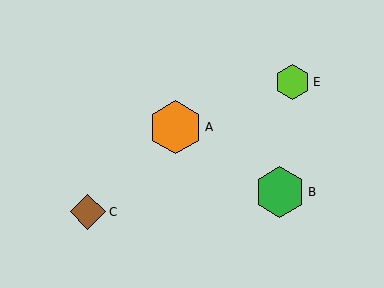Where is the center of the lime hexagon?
The center of the lime hexagon is at (292, 82).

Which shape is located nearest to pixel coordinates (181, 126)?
The orange hexagon (labeled A) at (176, 127) is nearest to that location.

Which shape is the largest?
The orange hexagon (labeled A) is the largest.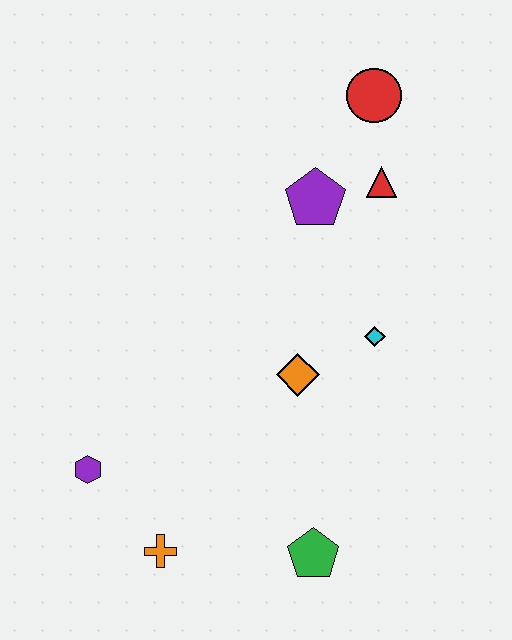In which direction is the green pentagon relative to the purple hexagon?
The green pentagon is to the right of the purple hexagon.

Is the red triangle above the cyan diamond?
Yes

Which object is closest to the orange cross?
The purple hexagon is closest to the orange cross.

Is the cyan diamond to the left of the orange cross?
No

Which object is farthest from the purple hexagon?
The red circle is farthest from the purple hexagon.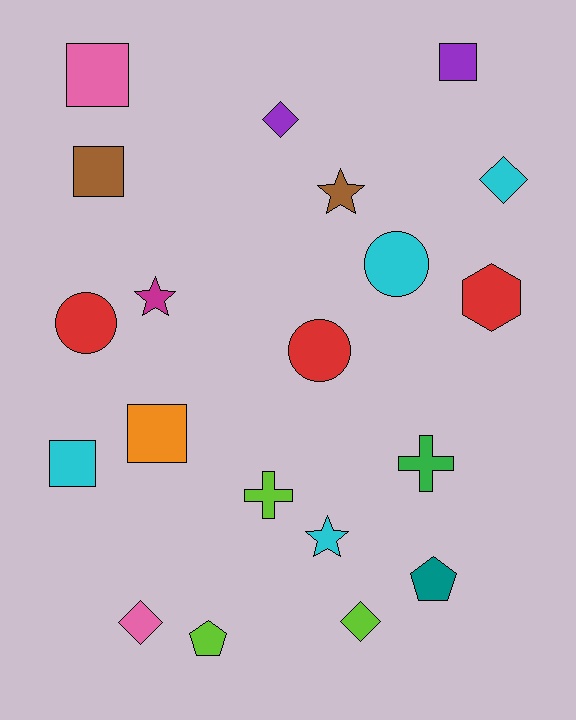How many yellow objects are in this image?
There are no yellow objects.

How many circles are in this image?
There are 3 circles.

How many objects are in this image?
There are 20 objects.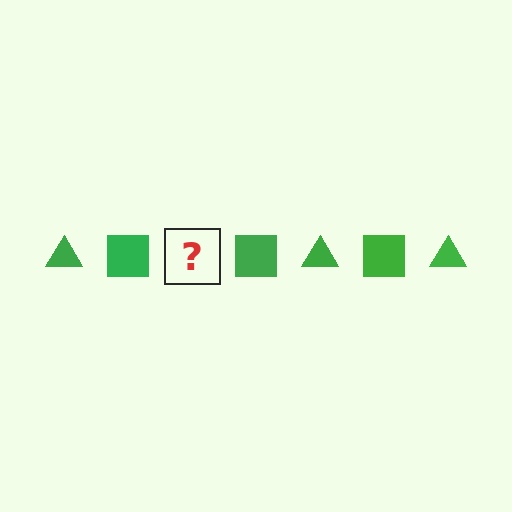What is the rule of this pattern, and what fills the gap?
The rule is that the pattern cycles through triangle, square shapes in green. The gap should be filled with a green triangle.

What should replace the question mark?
The question mark should be replaced with a green triangle.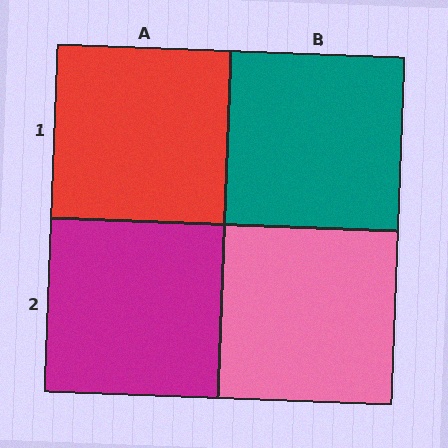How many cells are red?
1 cell is red.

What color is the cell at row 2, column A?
Magenta.